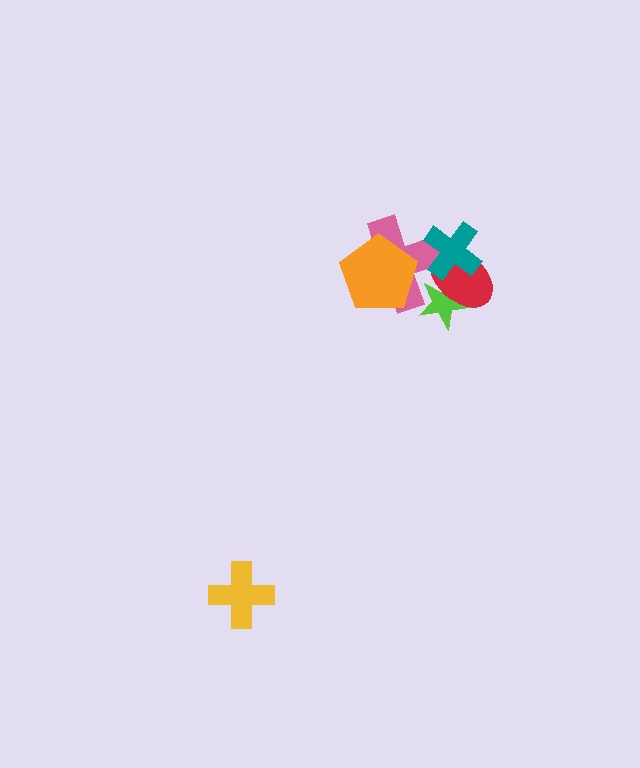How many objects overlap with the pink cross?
4 objects overlap with the pink cross.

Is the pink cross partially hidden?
Yes, it is partially covered by another shape.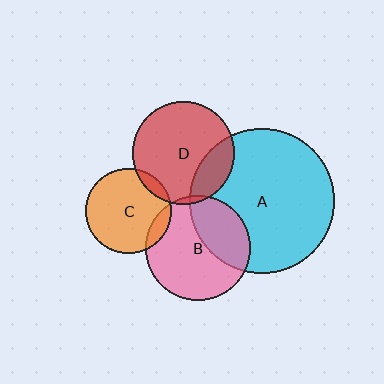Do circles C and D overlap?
Yes.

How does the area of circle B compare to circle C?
Approximately 1.5 times.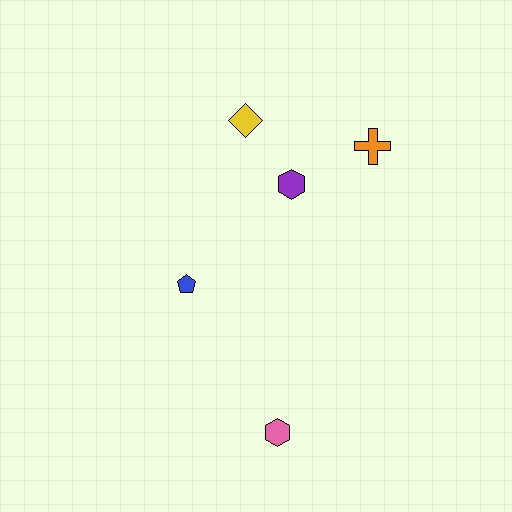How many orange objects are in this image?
There is 1 orange object.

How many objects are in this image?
There are 5 objects.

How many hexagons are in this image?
There are 2 hexagons.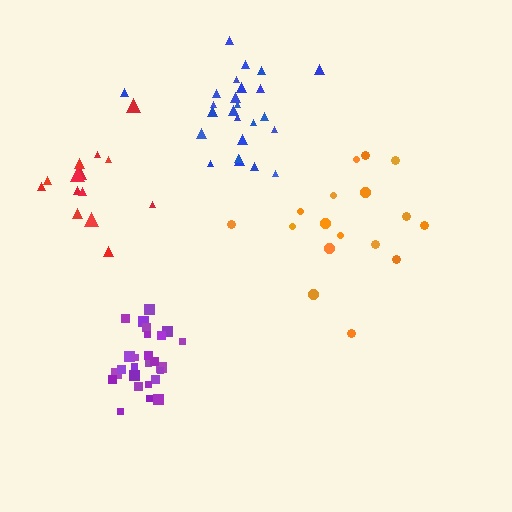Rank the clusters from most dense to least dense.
purple, red, blue, orange.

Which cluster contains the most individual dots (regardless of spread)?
Purple (26).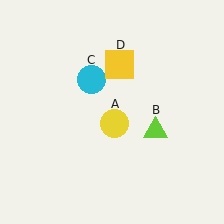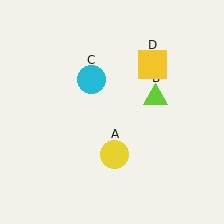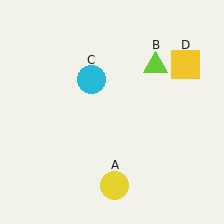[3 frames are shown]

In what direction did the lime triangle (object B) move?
The lime triangle (object B) moved up.